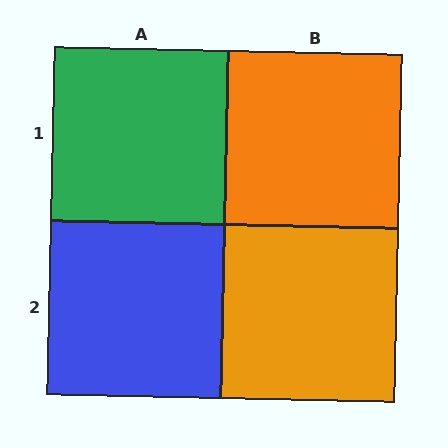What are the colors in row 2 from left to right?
Blue, orange.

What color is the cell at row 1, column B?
Orange.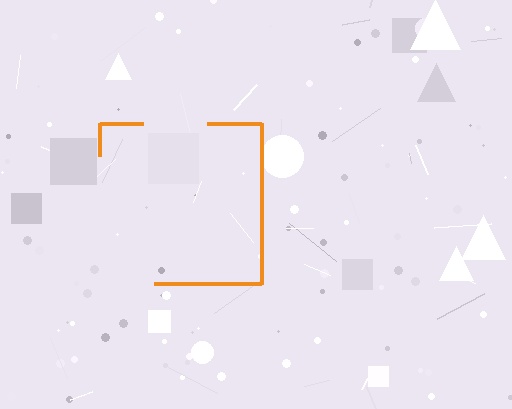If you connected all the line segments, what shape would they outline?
They would outline a square.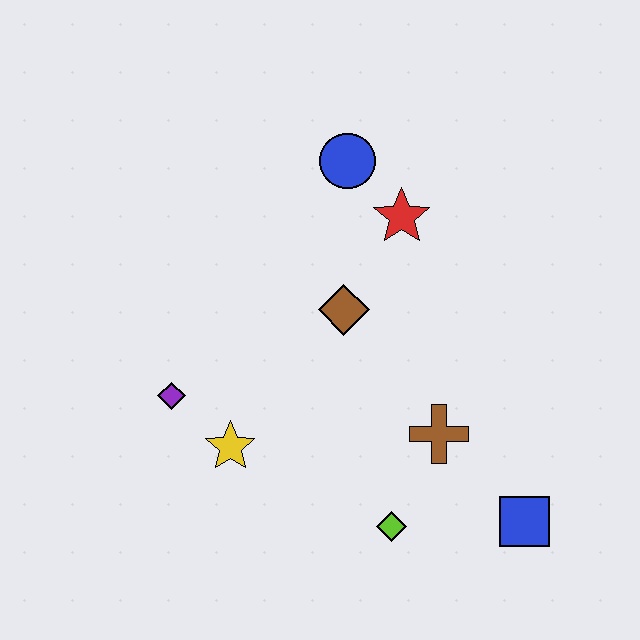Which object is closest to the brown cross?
The lime diamond is closest to the brown cross.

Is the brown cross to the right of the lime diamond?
Yes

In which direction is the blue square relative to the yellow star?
The blue square is to the right of the yellow star.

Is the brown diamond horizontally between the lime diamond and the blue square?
No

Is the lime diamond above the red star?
No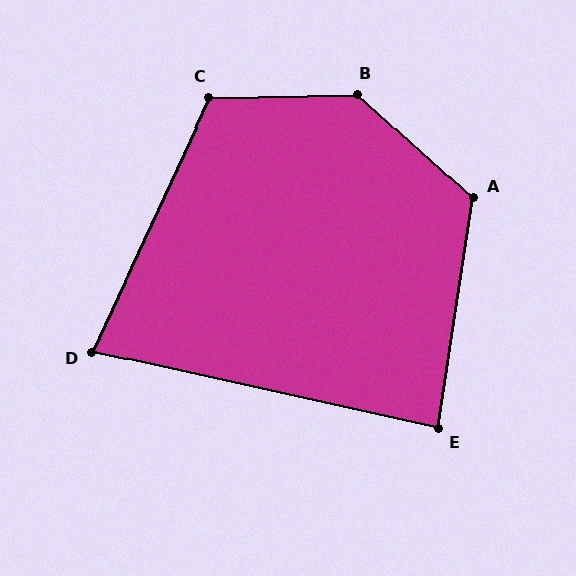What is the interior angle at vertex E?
Approximately 86 degrees (approximately right).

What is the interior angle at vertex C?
Approximately 116 degrees (obtuse).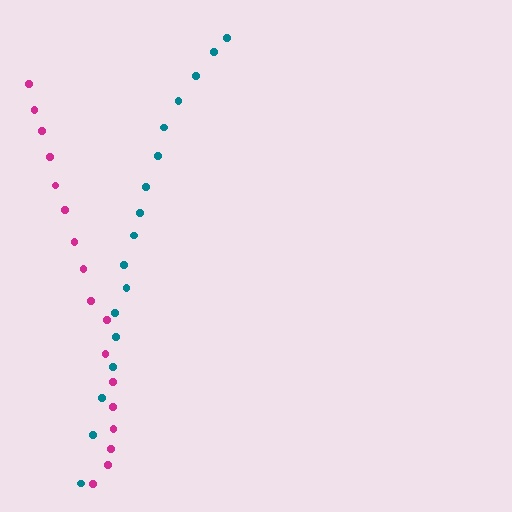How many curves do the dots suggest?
There are 2 distinct paths.